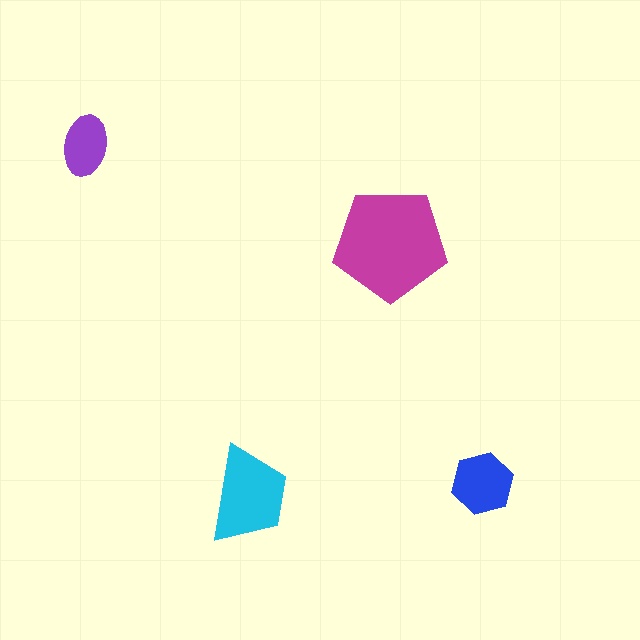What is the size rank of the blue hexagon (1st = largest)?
3rd.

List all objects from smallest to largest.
The purple ellipse, the blue hexagon, the cyan trapezoid, the magenta pentagon.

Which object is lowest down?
The cyan trapezoid is bottommost.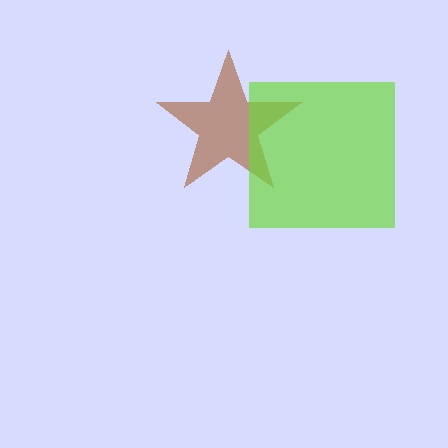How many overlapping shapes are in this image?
There are 2 overlapping shapes in the image.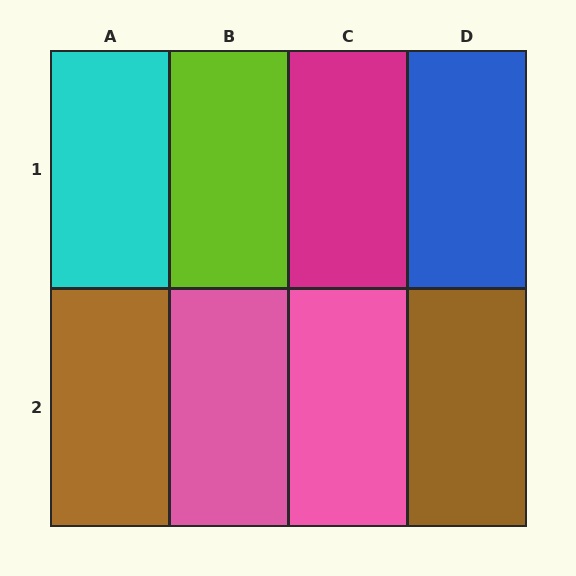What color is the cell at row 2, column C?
Pink.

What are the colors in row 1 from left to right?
Cyan, lime, magenta, blue.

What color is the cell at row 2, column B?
Pink.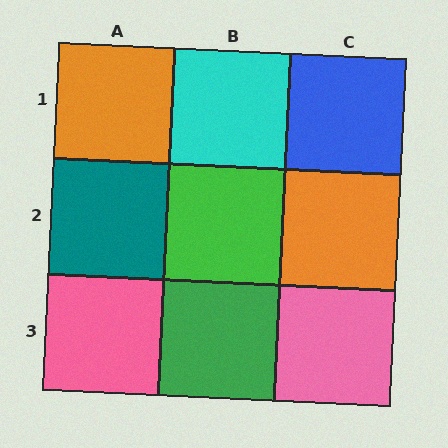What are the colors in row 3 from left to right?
Pink, green, pink.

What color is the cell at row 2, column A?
Teal.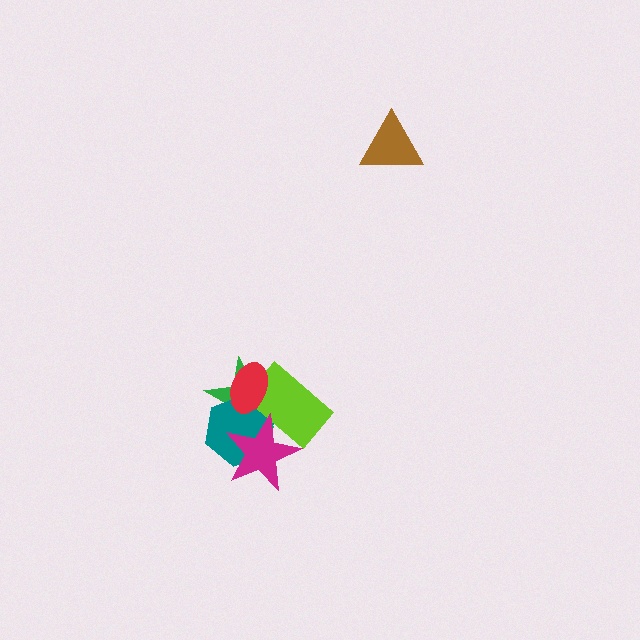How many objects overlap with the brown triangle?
0 objects overlap with the brown triangle.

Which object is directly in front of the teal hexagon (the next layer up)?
The lime rectangle is directly in front of the teal hexagon.